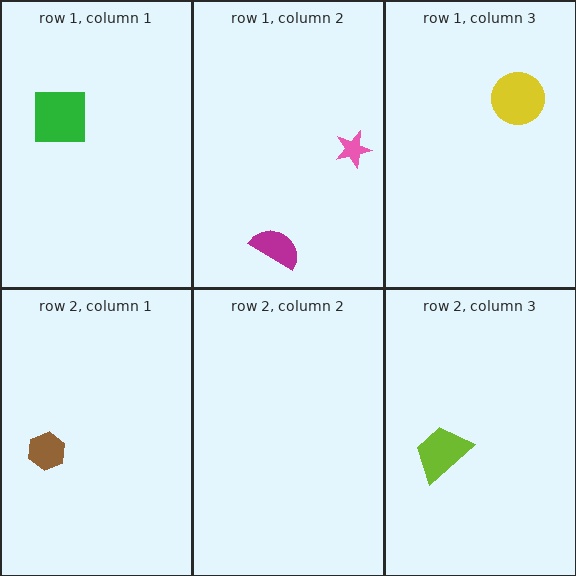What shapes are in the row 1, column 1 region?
The green square.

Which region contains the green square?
The row 1, column 1 region.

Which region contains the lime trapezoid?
The row 2, column 3 region.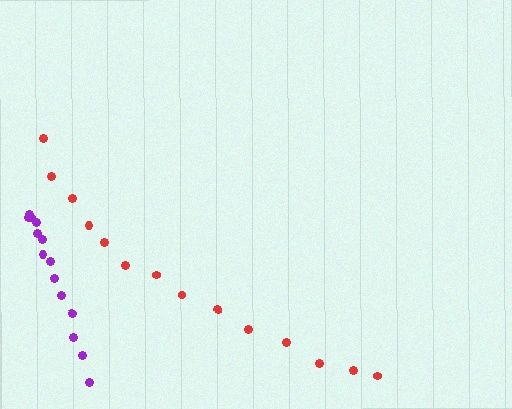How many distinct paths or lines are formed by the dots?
There are 2 distinct paths.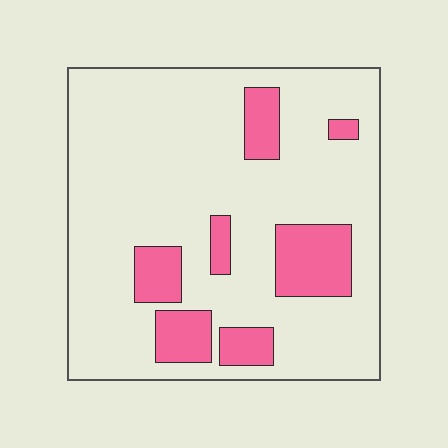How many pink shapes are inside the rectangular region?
7.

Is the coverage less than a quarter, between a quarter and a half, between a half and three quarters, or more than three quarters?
Less than a quarter.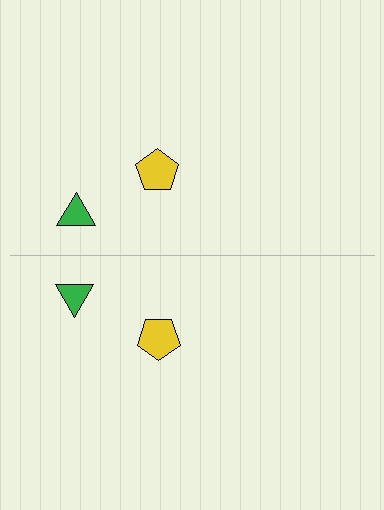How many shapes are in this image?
There are 4 shapes in this image.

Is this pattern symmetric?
Yes, this pattern has bilateral (reflection) symmetry.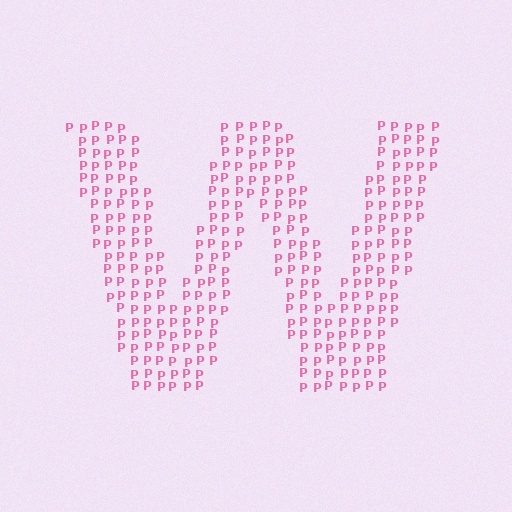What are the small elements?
The small elements are letter P's.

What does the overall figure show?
The overall figure shows the letter W.